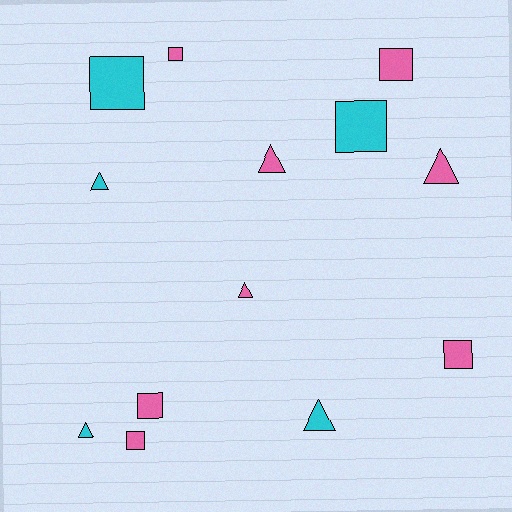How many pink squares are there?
There are 5 pink squares.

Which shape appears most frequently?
Square, with 7 objects.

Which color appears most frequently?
Pink, with 8 objects.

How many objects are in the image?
There are 13 objects.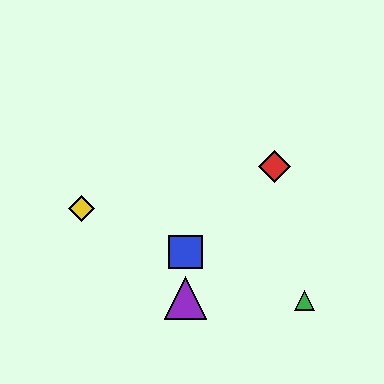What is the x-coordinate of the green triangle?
The green triangle is at x≈304.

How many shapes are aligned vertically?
2 shapes (the blue square, the purple triangle) are aligned vertically.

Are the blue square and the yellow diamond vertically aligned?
No, the blue square is at x≈185 and the yellow diamond is at x≈82.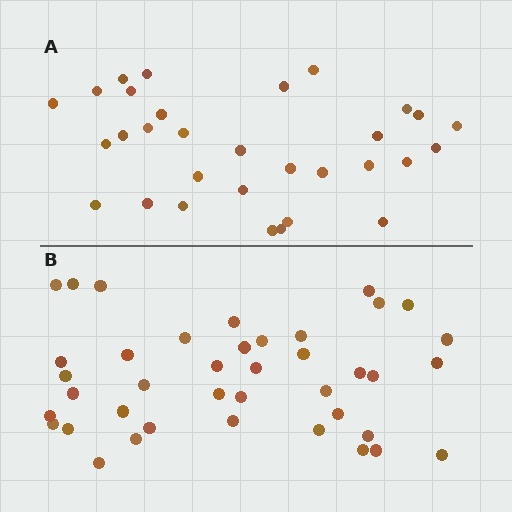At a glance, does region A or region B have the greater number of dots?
Region B (the bottom region) has more dots.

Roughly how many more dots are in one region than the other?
Region B has roughly 8 or so more dots than region A.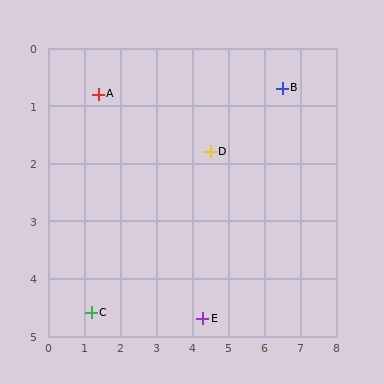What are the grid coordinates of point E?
Point E is at approximately (4.3, 4.7).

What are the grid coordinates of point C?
Point C is at approximately (1.2, 4.6).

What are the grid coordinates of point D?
Point D is at approximately (4.5, 1.8).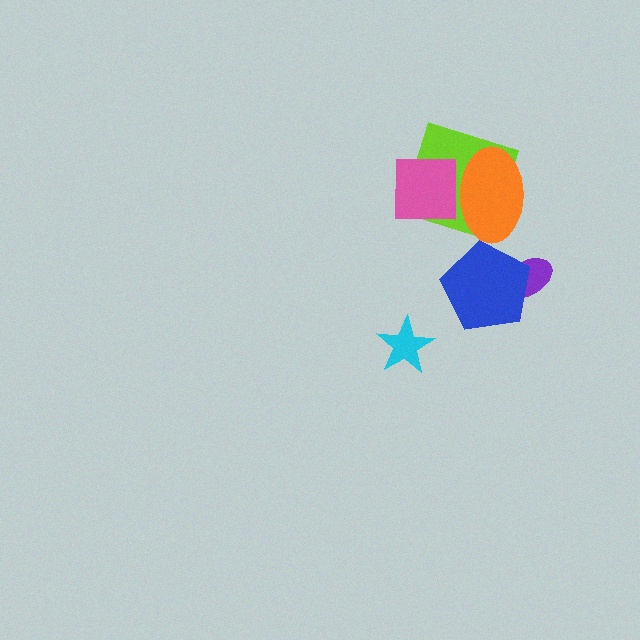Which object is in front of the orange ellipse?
The pink square is in front of the orange ellipse.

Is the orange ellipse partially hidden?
Yes, it is partially covered by another shape.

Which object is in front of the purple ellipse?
The blue pentagon is in front of the purple ellipse.